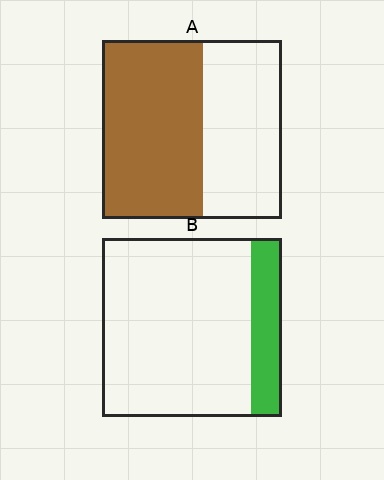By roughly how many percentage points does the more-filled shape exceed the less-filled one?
By roughly 40 percentage points (A over B).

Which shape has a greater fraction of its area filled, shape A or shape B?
Shape A.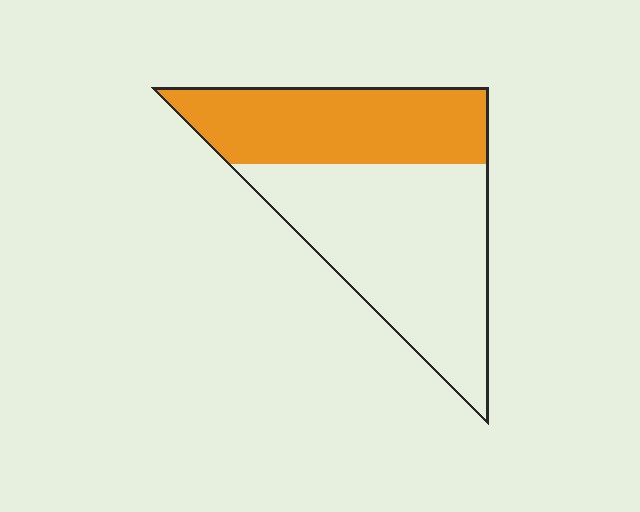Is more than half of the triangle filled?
No.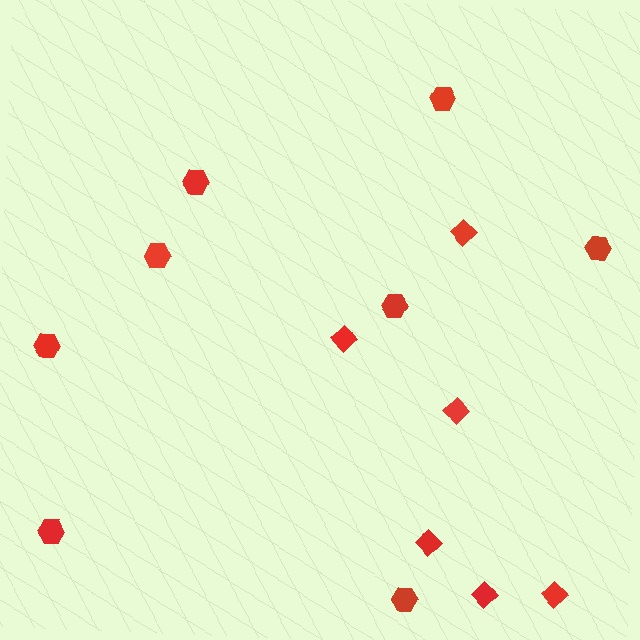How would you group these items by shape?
There are 2 groups: one group of hexagons (8) and one group of diamonds (6).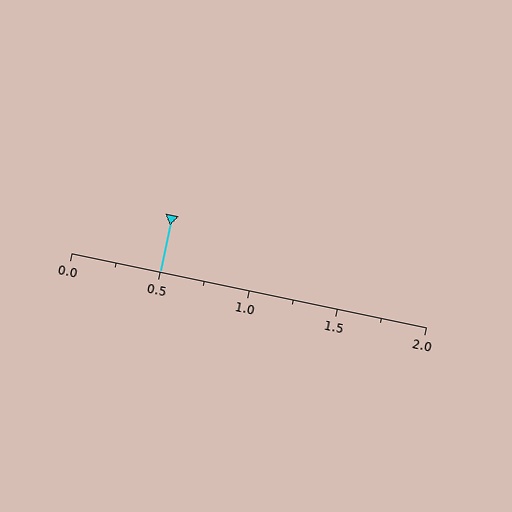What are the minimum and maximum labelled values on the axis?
The axis runs from 0.0 to 2.0.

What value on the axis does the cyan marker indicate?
The marker indicates approximately 0.5.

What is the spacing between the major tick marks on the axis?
The major ticks are spaced 0.5 apart.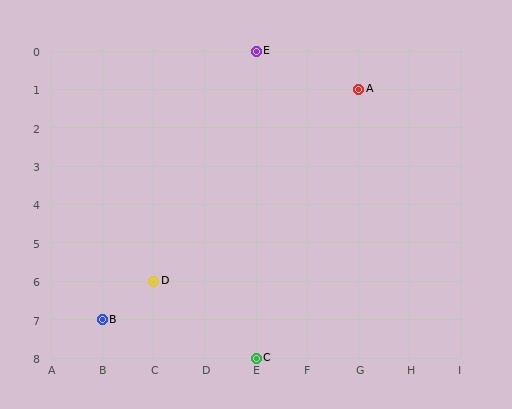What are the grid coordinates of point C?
Point C is at grid coordinates (E, 8).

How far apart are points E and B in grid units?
Points E and B are 3 columns and 7 rows apart (about 7.6 grid units diagonally).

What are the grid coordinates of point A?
Point A is at grid coordinates (G, 1).